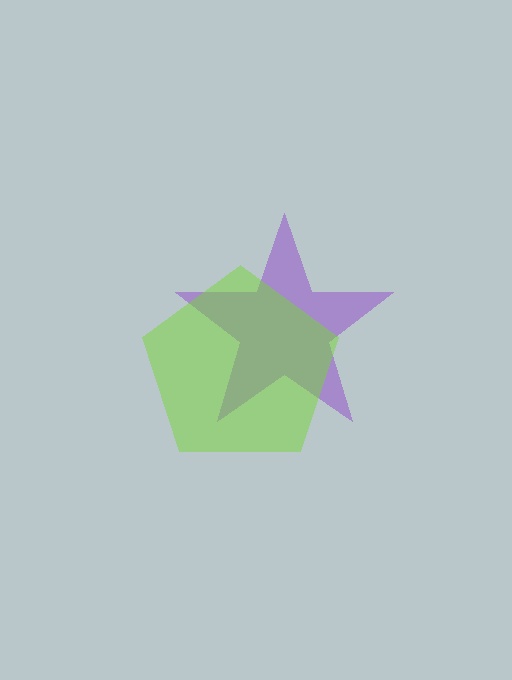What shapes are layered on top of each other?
The layered shapes are: a purple star, a lime pentagon.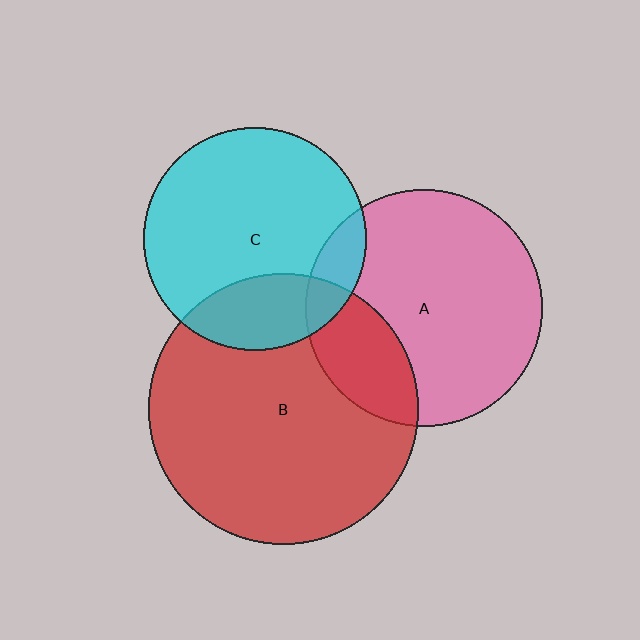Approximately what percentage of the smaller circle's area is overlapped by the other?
Approximately 10%.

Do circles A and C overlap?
Yes.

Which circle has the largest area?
Circle B (red).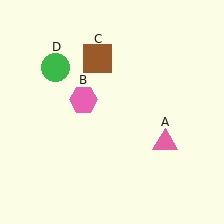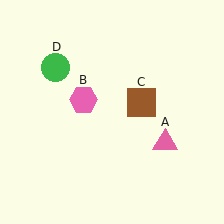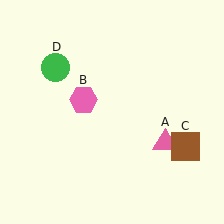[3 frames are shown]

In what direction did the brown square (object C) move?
The brown square (object C) moved down and to the right.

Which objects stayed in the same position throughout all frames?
Pink triangle (object A) and pink hexagon (object B) and green circle (object D) remained stationary.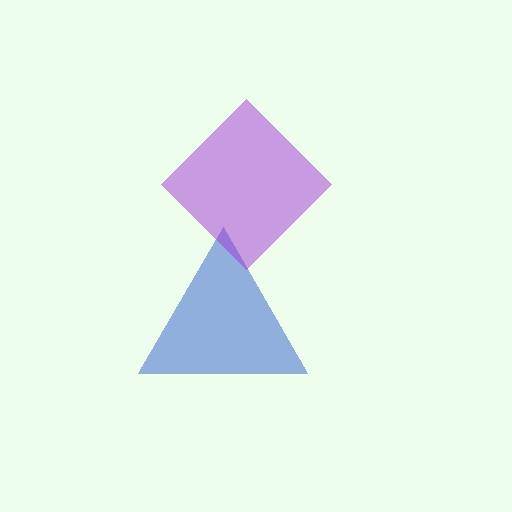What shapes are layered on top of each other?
The layered shapes are: a blue triangle, a purple diamond.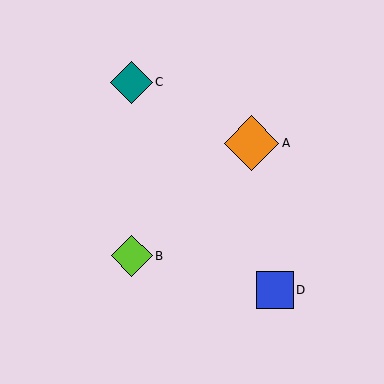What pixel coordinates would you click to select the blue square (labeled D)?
Click at (275, 290) to select the blue square D.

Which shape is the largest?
The orange diamond (labeled A) is the largest.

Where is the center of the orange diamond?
The center of the orange diamond is at (251, 143).